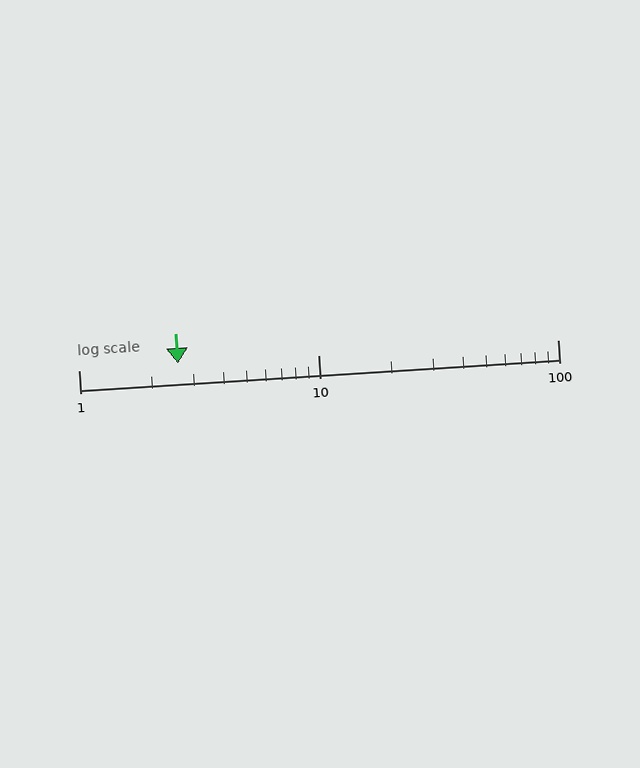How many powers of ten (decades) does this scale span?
The scale spans 2 decades, from 1 to 100.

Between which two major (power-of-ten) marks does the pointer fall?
The pointer is between 1 and 10.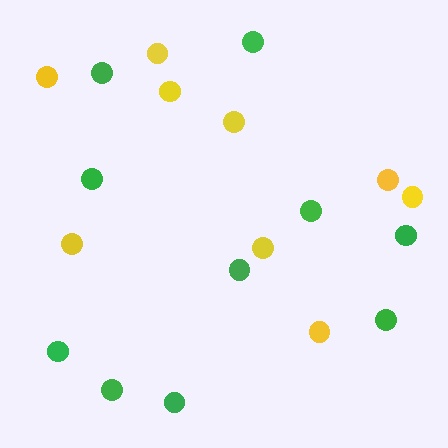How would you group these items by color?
There are 2 groups: one group of yellow circles (9) and one group of green circles (10).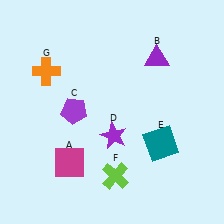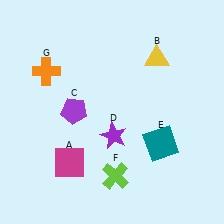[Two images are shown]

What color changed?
The triangle (B) changed from purple in Image 1 to yellow in Image 2.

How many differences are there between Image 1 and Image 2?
There is 1 difference between the two images.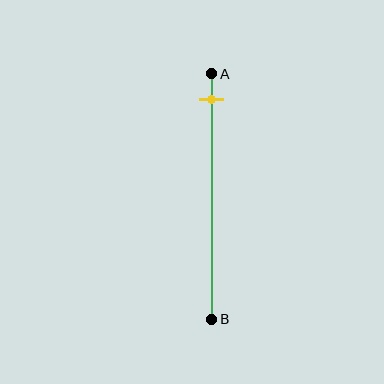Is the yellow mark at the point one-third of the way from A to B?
No, the mark is at about 10% from A, not at the 33% one-third point.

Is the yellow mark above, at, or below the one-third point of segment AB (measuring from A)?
The yellow mark is above the one-third point of segment AB.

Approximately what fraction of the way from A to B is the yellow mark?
The yellow mark is approximately 10% of the way from A to B.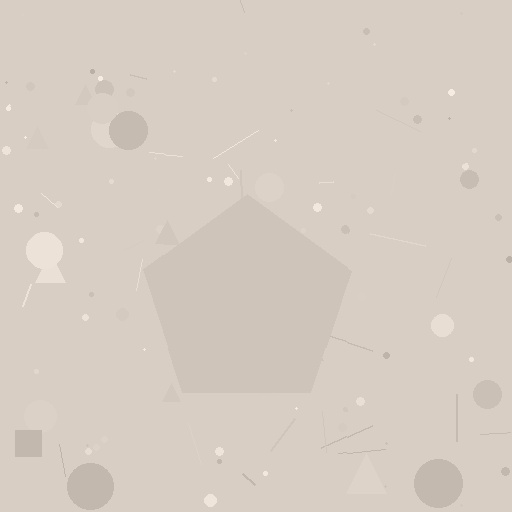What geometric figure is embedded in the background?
A pentagon is embedded in the background.